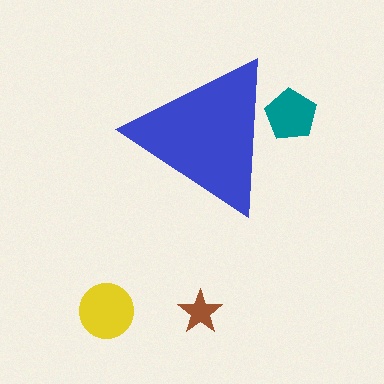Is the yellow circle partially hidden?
No, the yellow circle is fully visible.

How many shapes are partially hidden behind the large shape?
1 shape is partially hidden.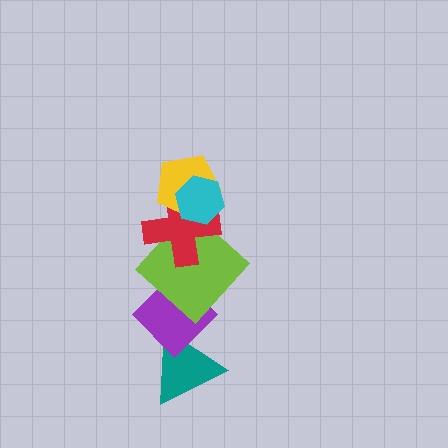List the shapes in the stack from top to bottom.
From top to bottom: the cyan hexagon, the yellow pentagon, the red cross, the lime diamond, the purple diamond, the teal triangle.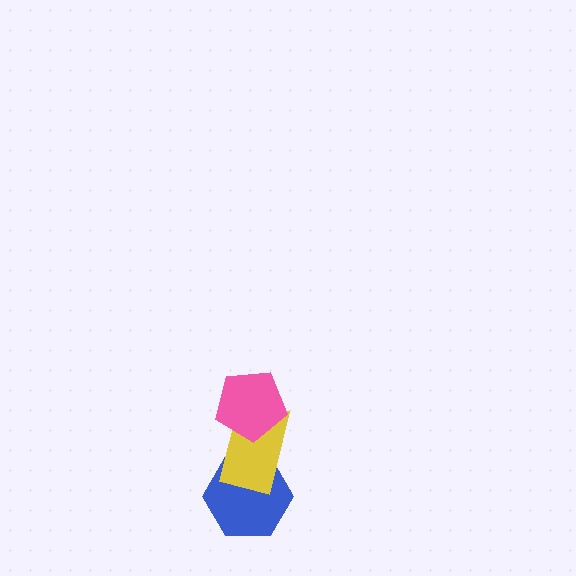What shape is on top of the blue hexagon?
The yellow rectangle is on top of the blue hexagon.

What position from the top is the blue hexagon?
The blue hexagon is 3rd from the top.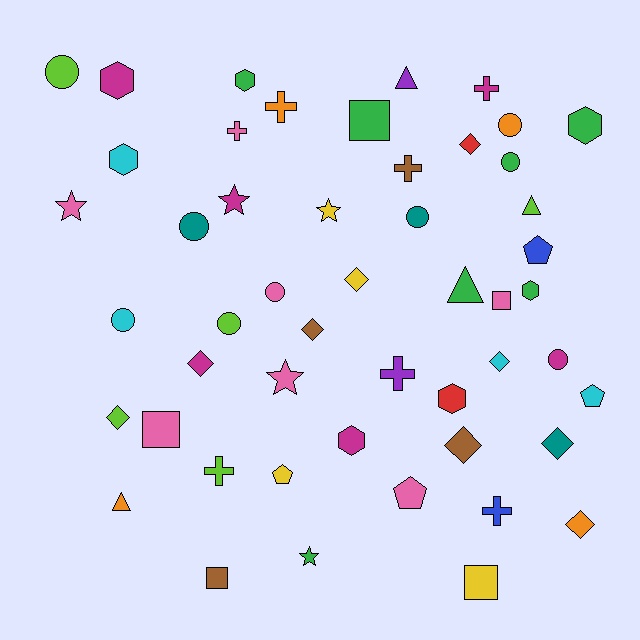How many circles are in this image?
There are 9 circles.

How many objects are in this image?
There are 50 objects.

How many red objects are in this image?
There are 2 red objects.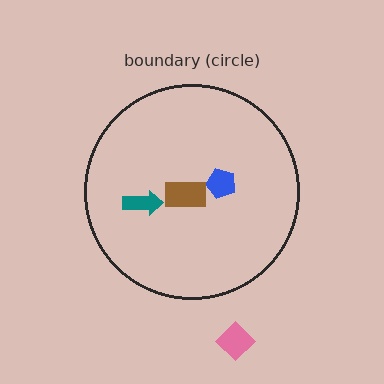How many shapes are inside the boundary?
3 inside, 1 outside.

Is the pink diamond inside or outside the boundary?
Outside.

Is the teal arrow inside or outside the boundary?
Inside.